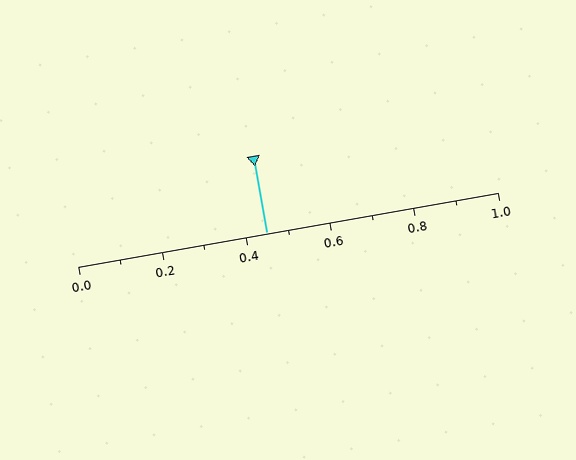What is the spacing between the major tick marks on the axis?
The major ticks are spaced 0.2 apart.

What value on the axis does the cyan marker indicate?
The marker indicates approximately 0.45.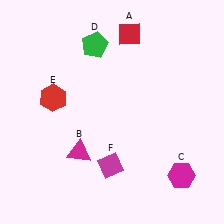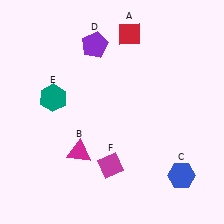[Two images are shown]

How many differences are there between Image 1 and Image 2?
There are 3 differences between the two images.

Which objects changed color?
C changed from magenta to blue. D changed from green to purple. E changed from red to teal.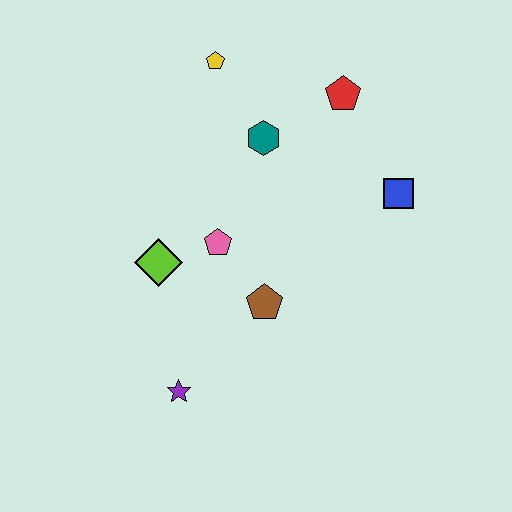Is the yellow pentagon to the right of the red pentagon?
No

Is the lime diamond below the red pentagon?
Yes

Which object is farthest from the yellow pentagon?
The purple star is farthest from the yellow pentagon.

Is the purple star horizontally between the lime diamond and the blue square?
Yes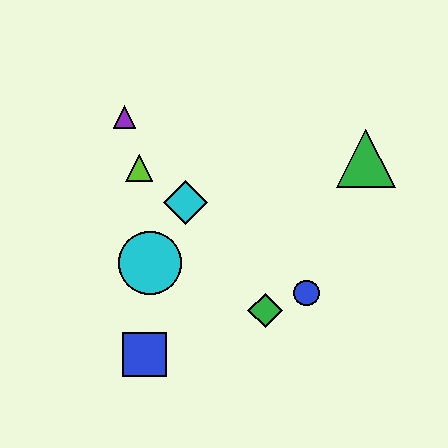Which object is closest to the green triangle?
The blue circle is closest to the green triangle.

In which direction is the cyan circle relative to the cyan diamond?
The cyan circle is below the cyan diamond.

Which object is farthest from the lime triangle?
The green triangle is farthest from the lime triangle.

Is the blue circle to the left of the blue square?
No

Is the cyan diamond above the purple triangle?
No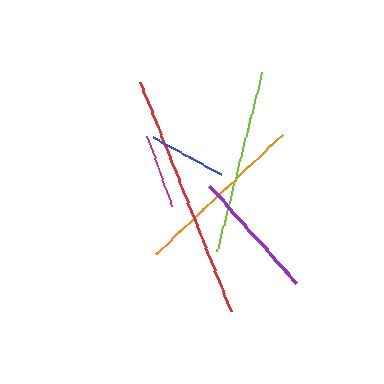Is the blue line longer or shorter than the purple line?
The purple line is longer than the blue line.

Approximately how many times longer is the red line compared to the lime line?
The red line is approximately 1.3 times the length of the lime line.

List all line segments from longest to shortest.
From longest to shortest: red, lime, orange, purple, blue, magenta.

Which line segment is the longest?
The red line is the longest at approximately 247 pixels.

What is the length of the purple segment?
The purple segment is approximately 130 pixels long.